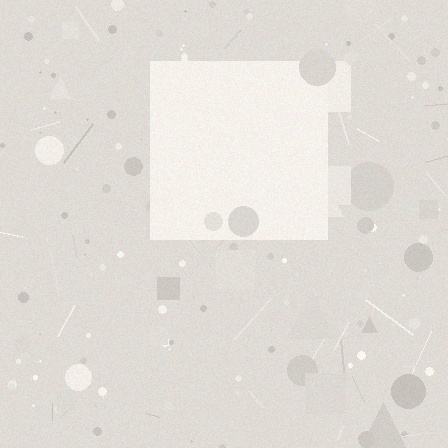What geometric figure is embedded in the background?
A square is embedded in the background.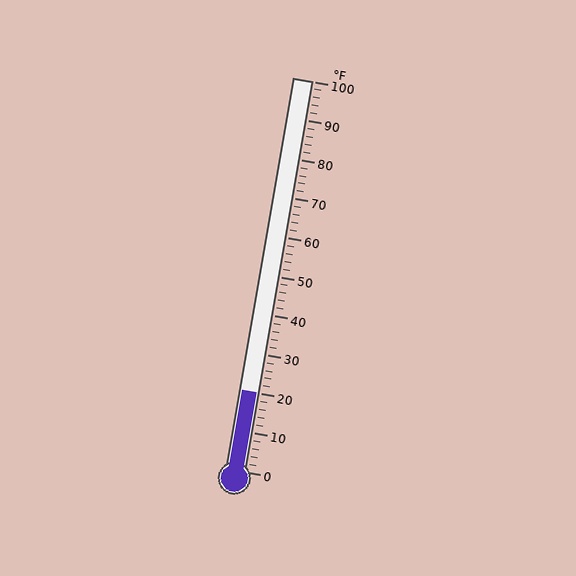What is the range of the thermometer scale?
The thermometer scale ranges from 0°F to 100°F.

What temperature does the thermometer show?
The thermometer shows approximately 20°F.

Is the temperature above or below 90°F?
The temperature is below 90°F.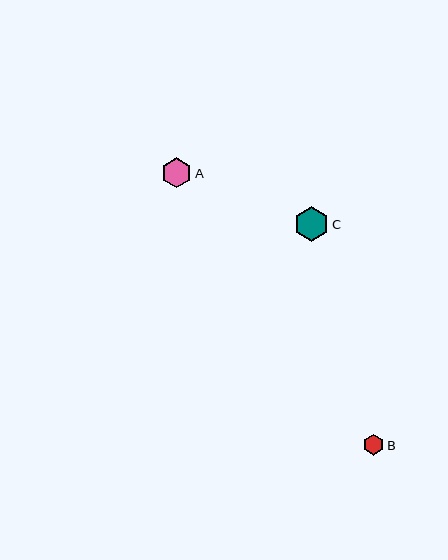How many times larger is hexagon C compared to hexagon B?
Hexagon C is approximately 1.7 times the size of hexagon B.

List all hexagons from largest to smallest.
From largest to smallest: C, A, B.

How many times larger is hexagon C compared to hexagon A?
Hexagon C is approximately 1.1 times the size of hexagon A.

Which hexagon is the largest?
Hexagon C is the largest with a size of approximately 35 pixels.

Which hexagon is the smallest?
Hexagon B is the smallest with a size of approximately 21 pixels.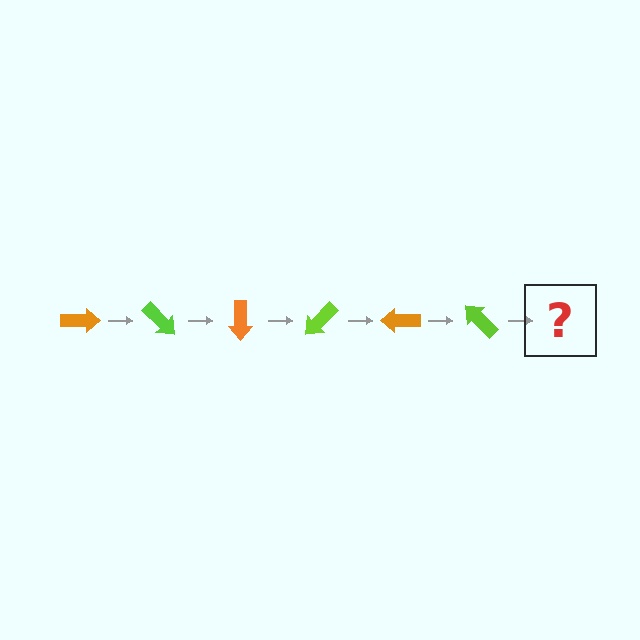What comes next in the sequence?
The next element should be an orange arrow, rotated 270 degrees from the start.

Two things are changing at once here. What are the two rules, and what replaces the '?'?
The two rules are that it rotates 45 degrees each step and the color cycles through orange and lime. The '?' should be an orange arrow, rotated 270 degrees from the start.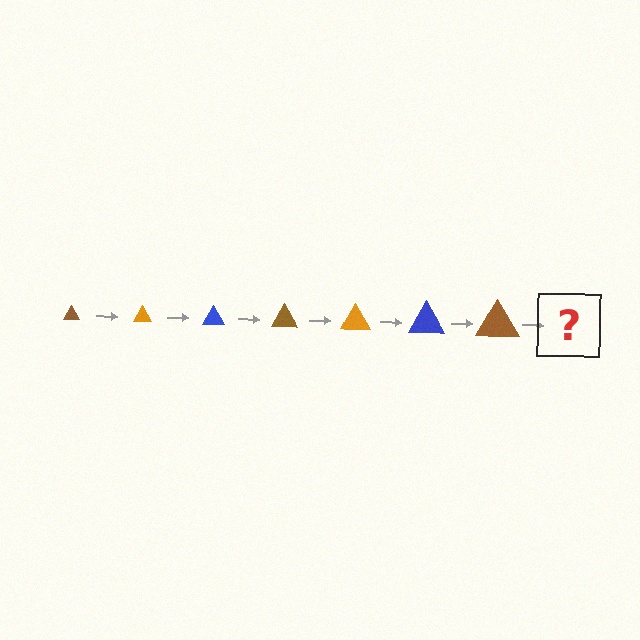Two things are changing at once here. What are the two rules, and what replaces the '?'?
The two rules are that the triangle grows larger each step and the color cycles through brown, orange, and blue. The '?' should be an orange triangle, larger than the previous one.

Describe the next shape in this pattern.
It should be an orange triangle, larger than the previous one.